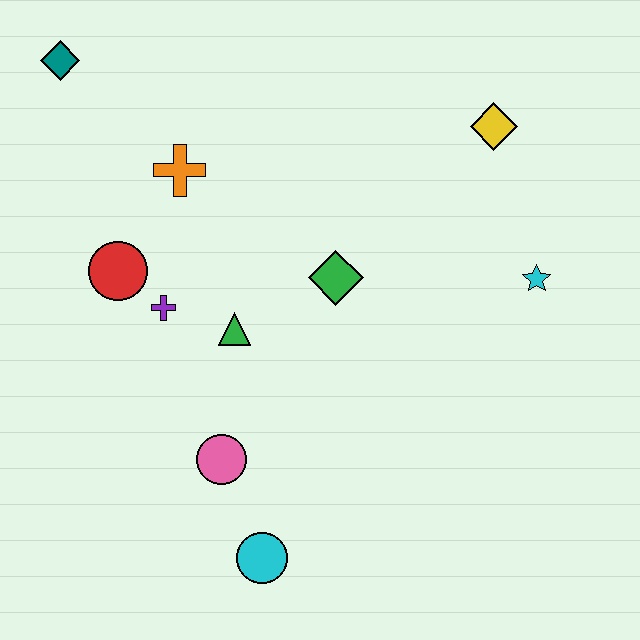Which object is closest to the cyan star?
The yellow diamond is closest to the cyan star.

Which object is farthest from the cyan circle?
The teal diamond is farthest from the cyan circle.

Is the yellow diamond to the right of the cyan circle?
Yes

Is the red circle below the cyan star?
No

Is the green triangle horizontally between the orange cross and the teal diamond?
No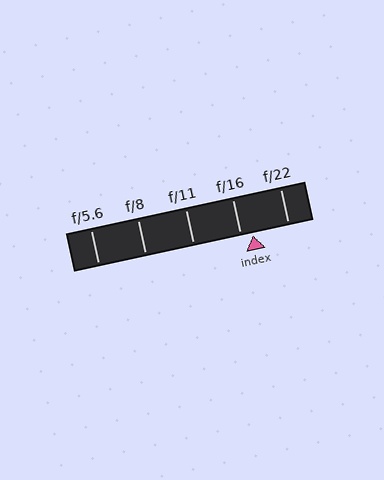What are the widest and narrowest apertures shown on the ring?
The widest aperture shown is f/5.6 and the narrowest is f/22.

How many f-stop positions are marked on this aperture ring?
There are 5 f-stop positions marked.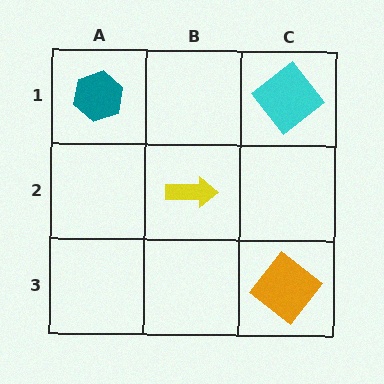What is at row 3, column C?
An orange diamond.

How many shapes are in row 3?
1 shape.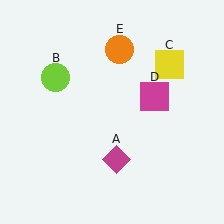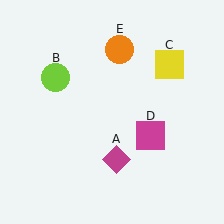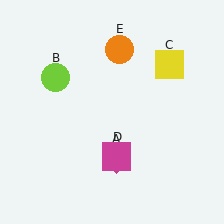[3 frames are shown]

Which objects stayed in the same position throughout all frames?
Magenta diamond (object A) and lime circle (object B) and yellow square (object C) and orange circle (object E) remained stationary.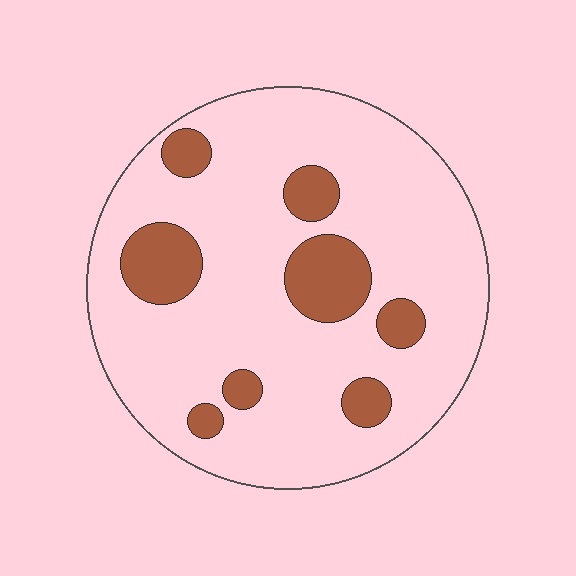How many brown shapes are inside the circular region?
8.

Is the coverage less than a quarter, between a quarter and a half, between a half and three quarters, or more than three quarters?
Less than a quarter.